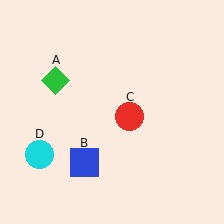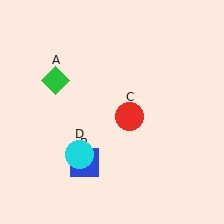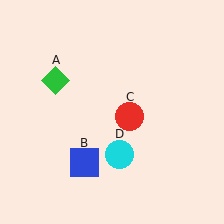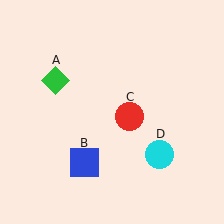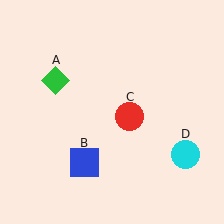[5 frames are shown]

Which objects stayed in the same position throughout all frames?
Green diamond (object A) and blue square (object B) and red circle (object C) remained stationary.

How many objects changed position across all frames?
1 object changed position: cyan circle (object D).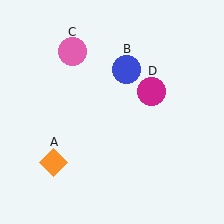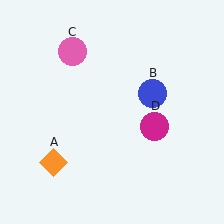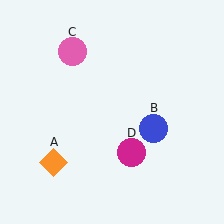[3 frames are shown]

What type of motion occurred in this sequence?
The blue circle (object B), magenta circle (object D) rotated clockwise around the center of the scene.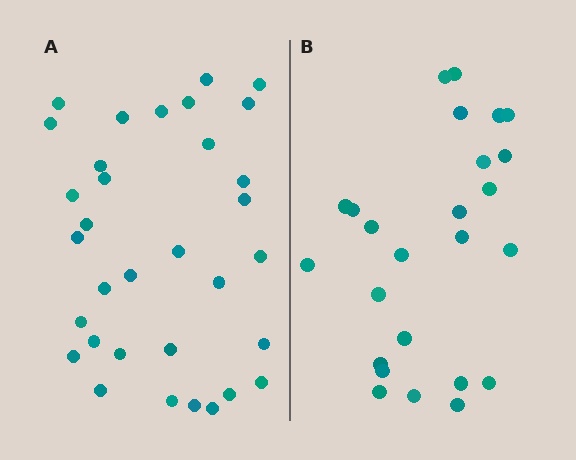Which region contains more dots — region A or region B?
Region A (the left region) has more dots.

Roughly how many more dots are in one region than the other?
Region A has roughly 8 or so more dots than region B.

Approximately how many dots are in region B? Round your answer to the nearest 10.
About 20 dots. (The exact count is 25, which rounds to 20.)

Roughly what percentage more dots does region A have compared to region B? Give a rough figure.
About 30% more.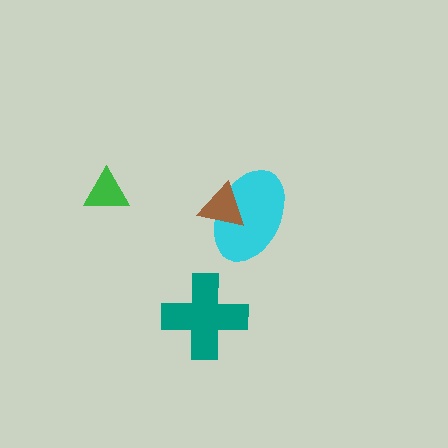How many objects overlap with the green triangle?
0 objects overlap with the green triangle.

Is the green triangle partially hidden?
No, no other shape covers it.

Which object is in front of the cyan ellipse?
The brown triangle is in front of the cyan ellipse.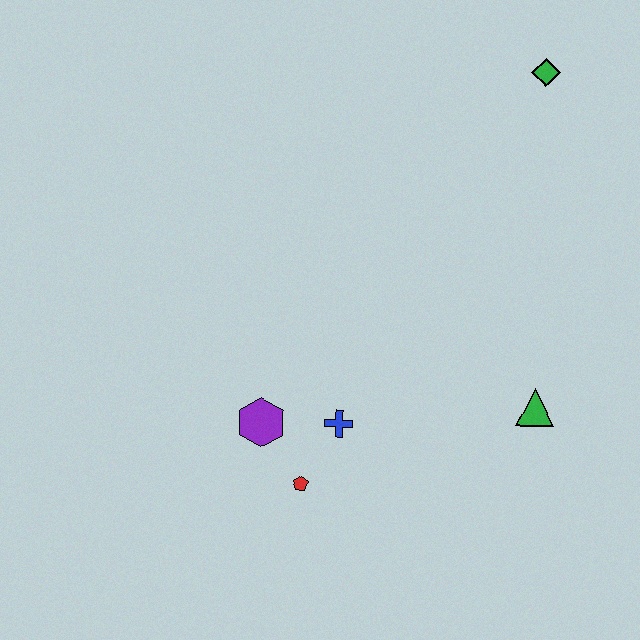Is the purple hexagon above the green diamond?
No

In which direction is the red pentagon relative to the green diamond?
The red pentagon is below the green diamond.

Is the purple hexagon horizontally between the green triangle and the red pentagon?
No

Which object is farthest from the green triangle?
The green diamond is farthest from the green triangle.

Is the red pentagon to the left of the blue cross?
Yes